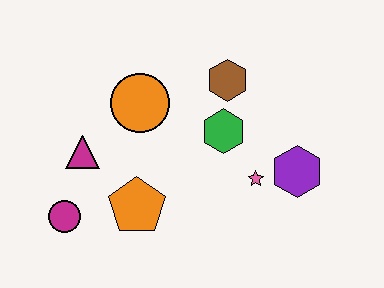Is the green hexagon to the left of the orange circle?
No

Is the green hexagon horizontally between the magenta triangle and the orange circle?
No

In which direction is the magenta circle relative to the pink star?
The magenta circle is to the left of the pink star.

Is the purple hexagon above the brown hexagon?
No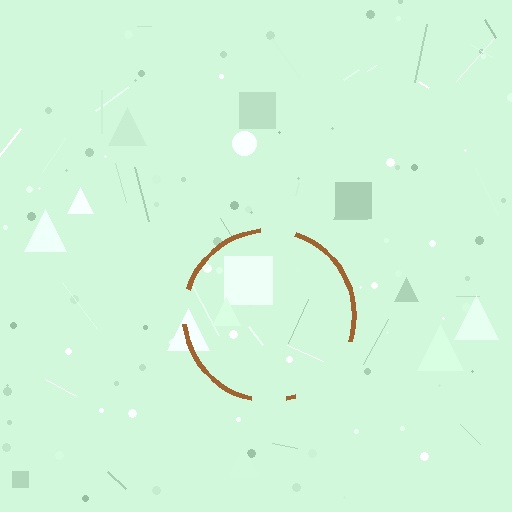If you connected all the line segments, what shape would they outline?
They would outline a circle.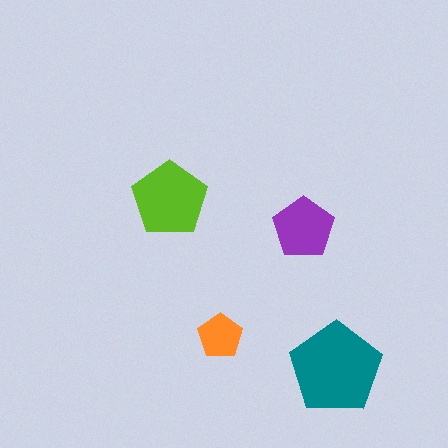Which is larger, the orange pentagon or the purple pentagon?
The purple one.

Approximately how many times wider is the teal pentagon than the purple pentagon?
About 1.5 times wider.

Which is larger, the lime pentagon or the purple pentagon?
The lime one.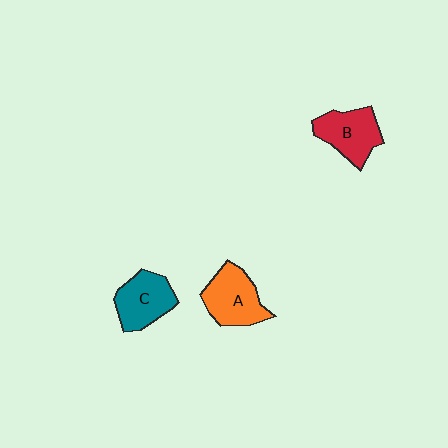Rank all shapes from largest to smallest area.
From largest to smallest: A (orange), B (red), C (teal).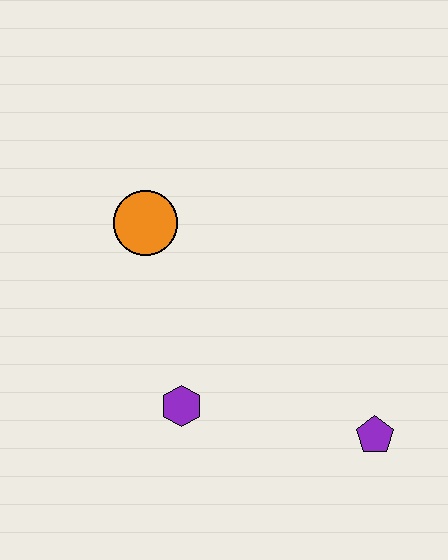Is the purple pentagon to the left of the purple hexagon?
No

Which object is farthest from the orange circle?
The purple pentagon is farthest from the orange circle.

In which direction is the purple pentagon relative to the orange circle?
The purple pentagon is to the right of the orange circle.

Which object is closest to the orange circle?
The purple hexagon is closest to the orange circle.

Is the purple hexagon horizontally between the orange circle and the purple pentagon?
Yes